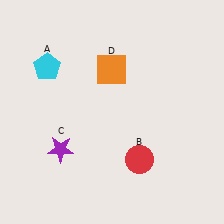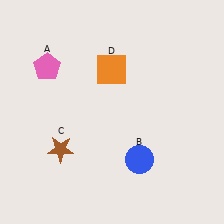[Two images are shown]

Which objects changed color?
A changed from cyan to pink. B changed from red to blue. C changed from purple to brown.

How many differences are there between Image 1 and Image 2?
There are 3 differences between the two images.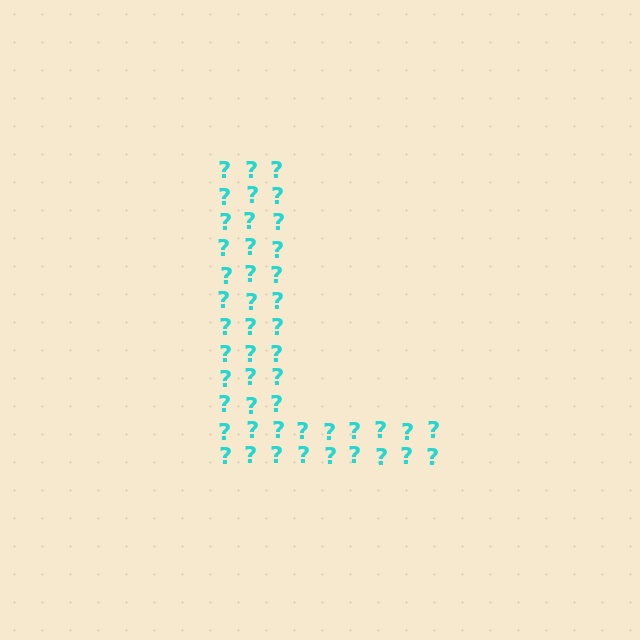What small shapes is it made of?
It is made of small question marks.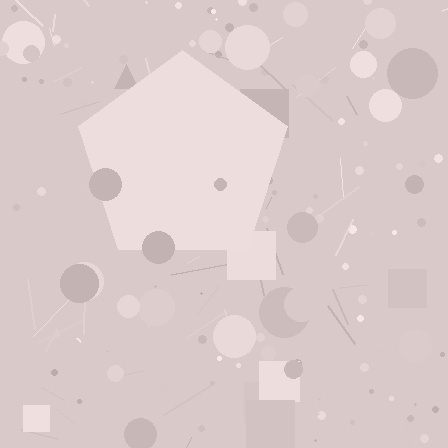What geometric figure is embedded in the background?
A pentagon is embedded in the background.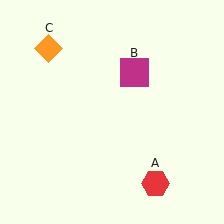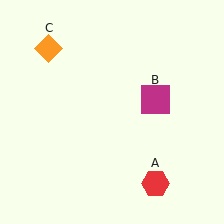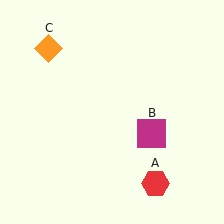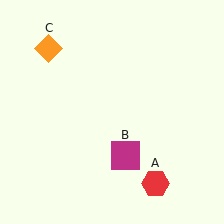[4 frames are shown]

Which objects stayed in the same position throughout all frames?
Red hexagon (object A) and orange diamond (object C) remained stationary.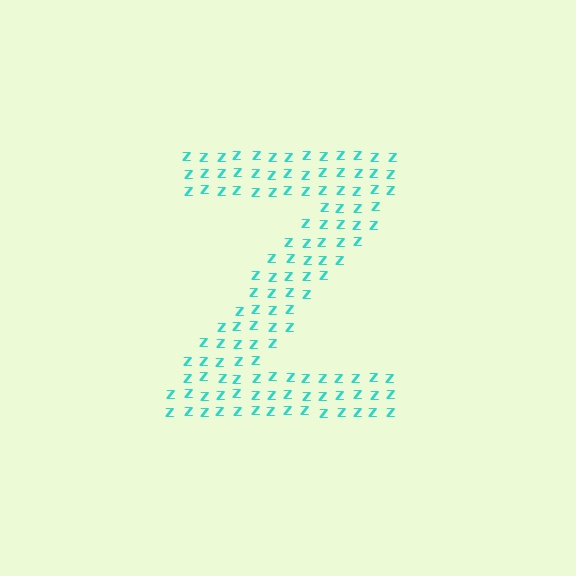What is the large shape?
The large shape is the letter Z.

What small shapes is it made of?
It is made of small letter Z's.